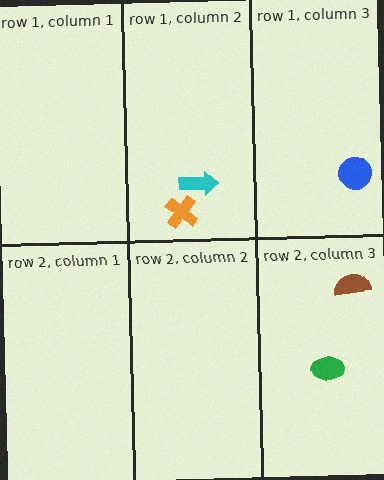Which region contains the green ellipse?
The row 2, column 3 region.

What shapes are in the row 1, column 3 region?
The blue circle.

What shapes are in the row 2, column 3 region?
The green ellipse, the brown semicircle.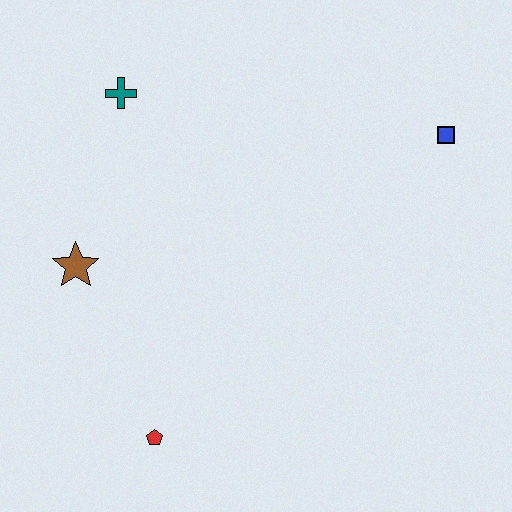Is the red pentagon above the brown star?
No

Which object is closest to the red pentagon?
The brown star is closest to the red pentagon.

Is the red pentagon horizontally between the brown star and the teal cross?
No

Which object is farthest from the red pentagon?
The blue square is farthest from the red pentagon.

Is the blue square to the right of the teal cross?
Yes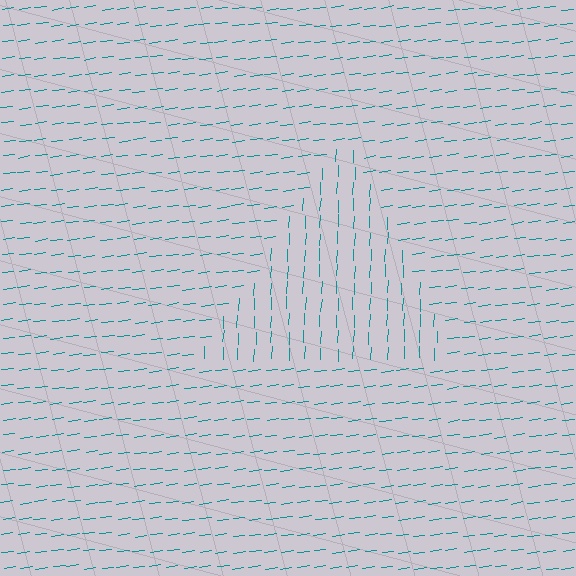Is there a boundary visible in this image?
Yes, there is a texture boundary formed by a change in line orientation.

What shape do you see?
I see a triangle.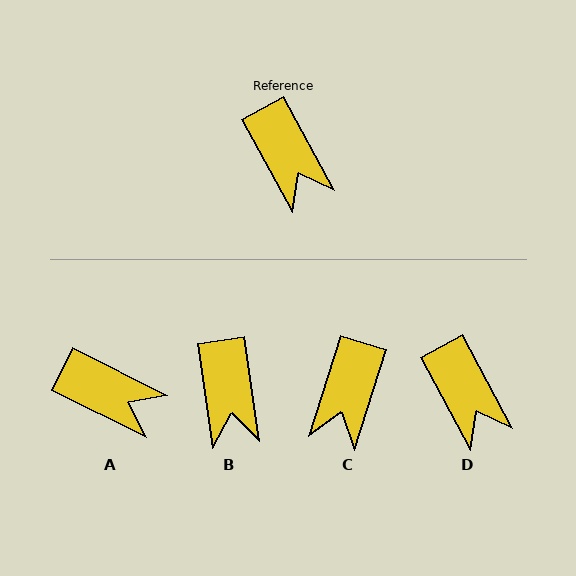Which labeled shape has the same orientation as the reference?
D.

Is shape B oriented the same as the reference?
No, it is off by about 20 degrees.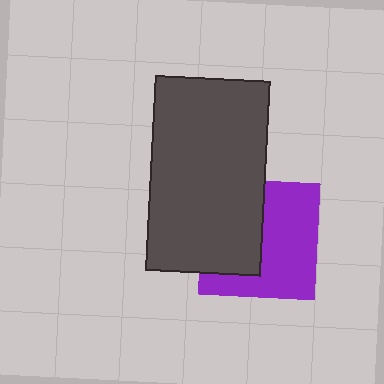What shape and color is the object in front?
The object in front is a dark gray rectangle.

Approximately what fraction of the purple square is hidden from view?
Roughly 44% of the purple square is hidden behind the dark gray rectangle.